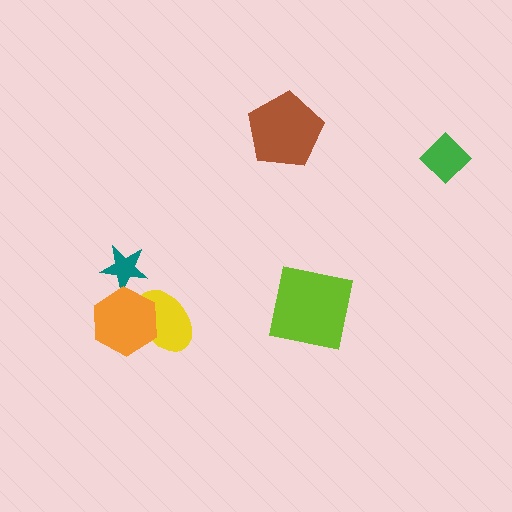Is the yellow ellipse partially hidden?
Yes, it is partially covered by another shape.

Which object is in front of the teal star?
The orange hexagon is in front of the teal star.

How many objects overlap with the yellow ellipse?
1 object overlaps with the yellow ellipse.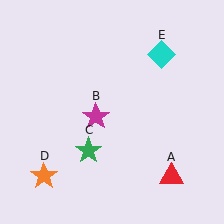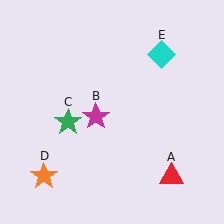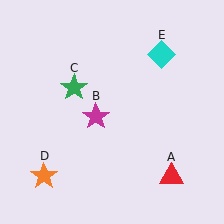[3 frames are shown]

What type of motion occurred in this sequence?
The green star (object C) rotated clockwise around the center of the scene.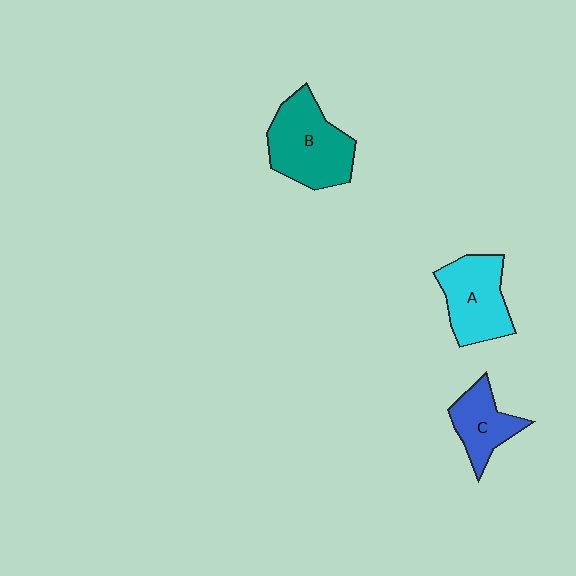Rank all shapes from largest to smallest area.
From largest to smallest: B (teal), A (cyan), C (blue).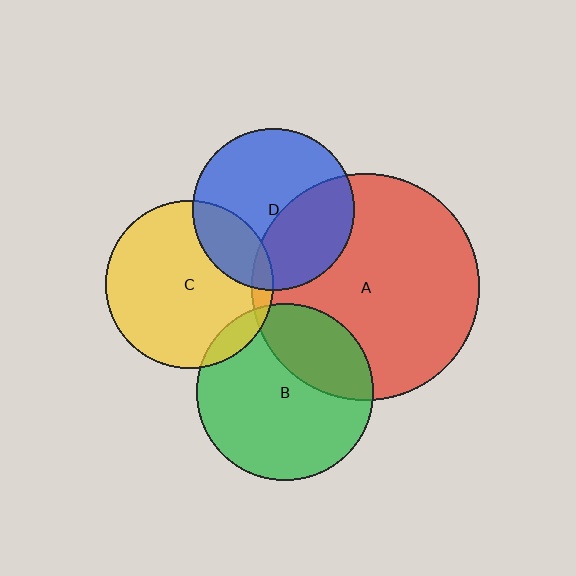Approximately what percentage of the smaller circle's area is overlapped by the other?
Approximately 10%.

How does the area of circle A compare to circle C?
Approximately 1.8 times.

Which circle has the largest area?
Circle A (red).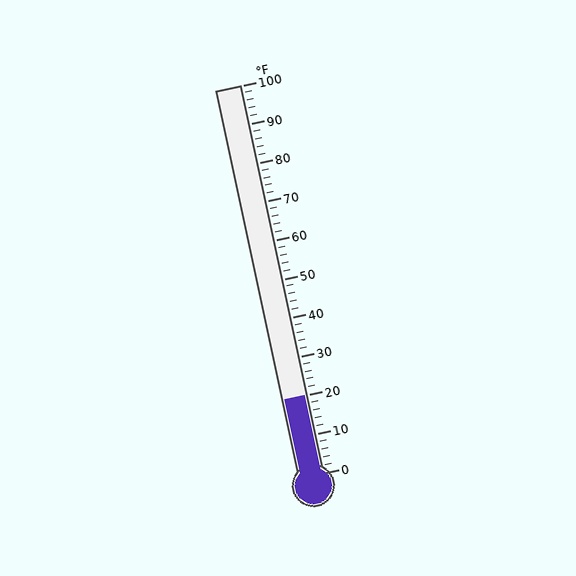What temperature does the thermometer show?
The thermometer shows approximately 20°F.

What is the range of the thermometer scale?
The thermometer scale ranges from 0°F to 100°F.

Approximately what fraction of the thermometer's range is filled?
The thermometer is filled to approximately 20% of its range.